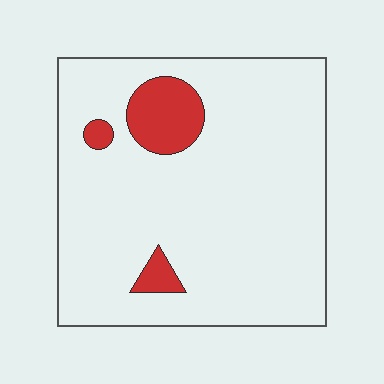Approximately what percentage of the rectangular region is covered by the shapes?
Approximately 10%.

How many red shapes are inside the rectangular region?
3.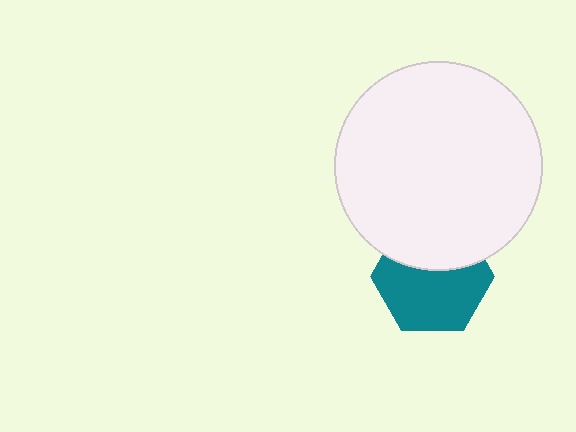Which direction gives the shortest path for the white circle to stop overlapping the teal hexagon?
Moving up gives the shortest separation.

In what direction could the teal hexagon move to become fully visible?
The teal hexagon could move down. That would shift it out from behind the white circle entirely.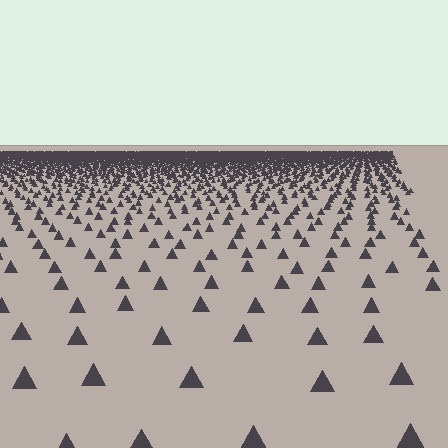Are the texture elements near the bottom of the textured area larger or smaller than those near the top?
Larger. Near the bottom, elements are closer to the viewer and appear at a bigger on-screen size.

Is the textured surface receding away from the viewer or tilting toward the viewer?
The surface is receding away from the viewer. Texture elements get smaller and denser toward the top.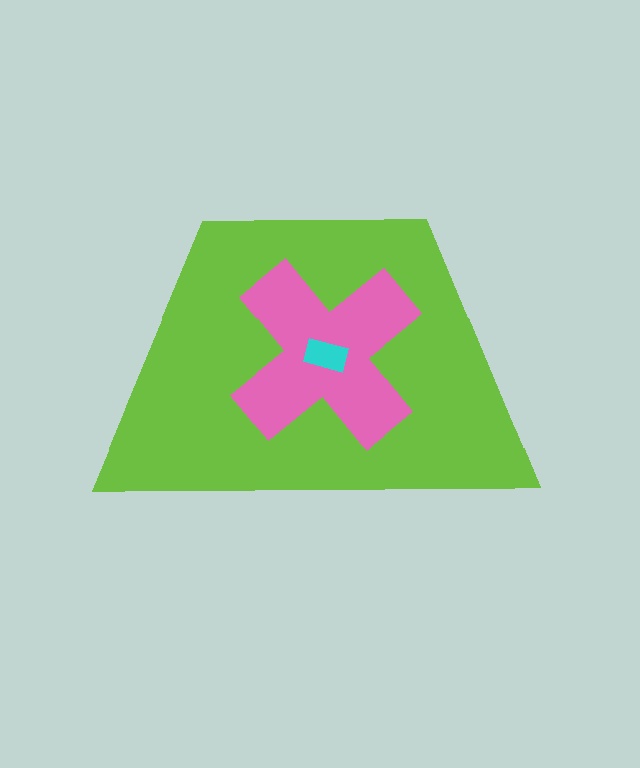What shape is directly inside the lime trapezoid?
The pink cross.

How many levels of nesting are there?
3.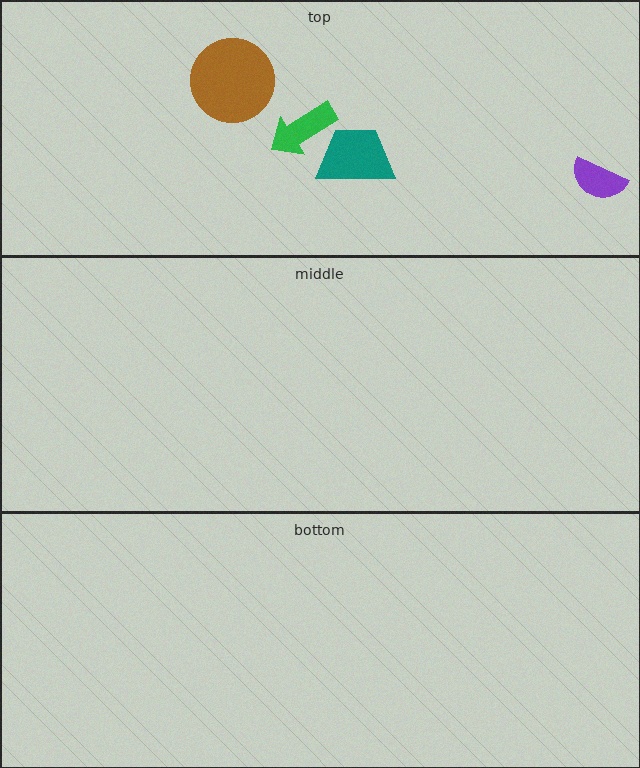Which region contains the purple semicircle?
The top region.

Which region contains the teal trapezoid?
The top region.